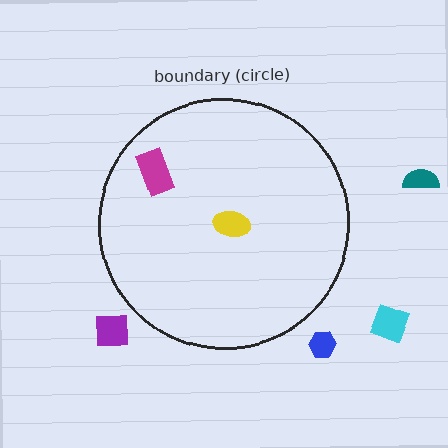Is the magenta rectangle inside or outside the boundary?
Inside.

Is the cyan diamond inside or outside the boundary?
Outside.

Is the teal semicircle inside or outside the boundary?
Outside.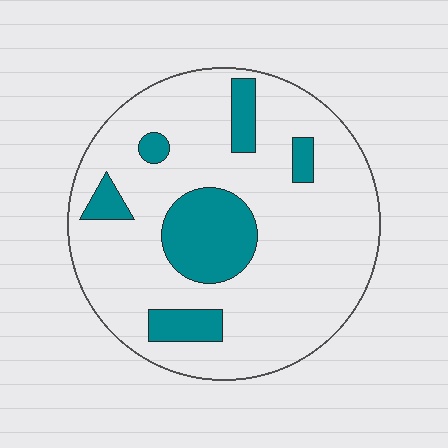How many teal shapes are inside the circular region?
6.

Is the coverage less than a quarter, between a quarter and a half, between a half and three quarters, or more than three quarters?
Less than a quarter.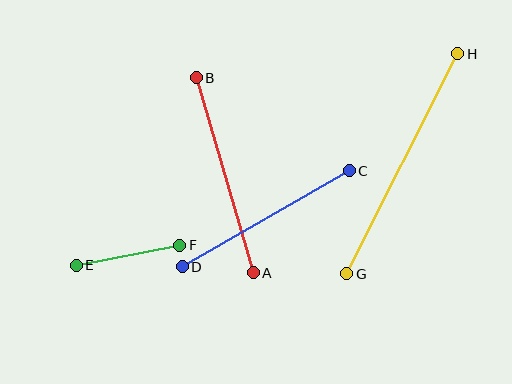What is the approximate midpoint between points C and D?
The midpoint is at approximately (266, 219) pixels.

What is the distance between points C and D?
The distance is approximately 193 pixels.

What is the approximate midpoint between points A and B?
The midpoint is at approximately (225, 175) pixels.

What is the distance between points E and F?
The distance is approximately 106 pixels.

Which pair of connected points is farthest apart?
Points G and H are farthest apart.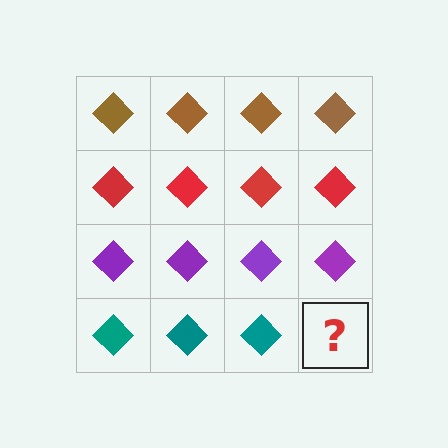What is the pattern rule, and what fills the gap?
The rule is that each row has a consistent color. The gap should be filled with a teal diamond.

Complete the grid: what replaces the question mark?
The question mark should be replaced with a teal diamond.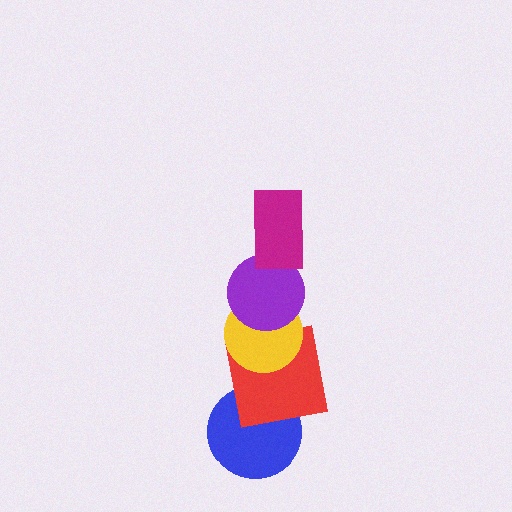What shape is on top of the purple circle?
The magenta rectangle is on top of the purple circle.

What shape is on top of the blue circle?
The red square is on top of the blue circle.